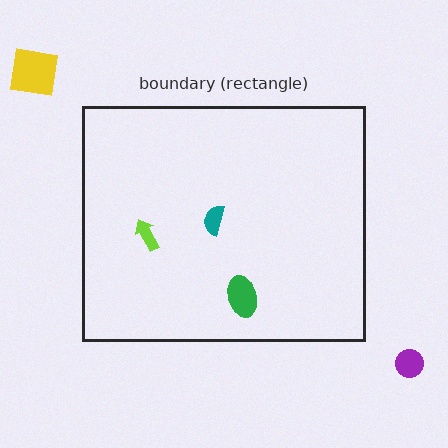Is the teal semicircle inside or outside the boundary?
Inside.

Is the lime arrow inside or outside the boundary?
Inside.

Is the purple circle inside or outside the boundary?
Outside.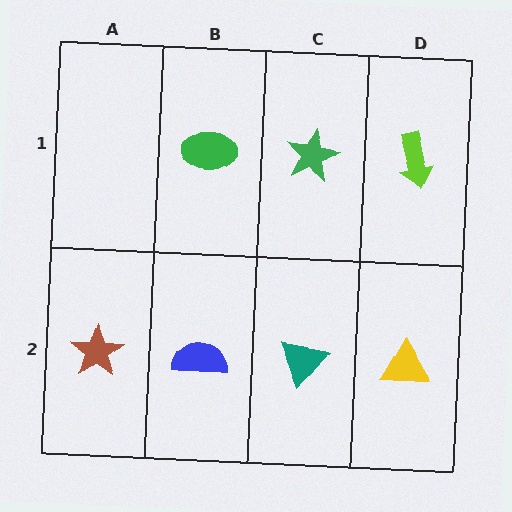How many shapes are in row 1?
3 shapes.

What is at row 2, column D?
A yellow triangle.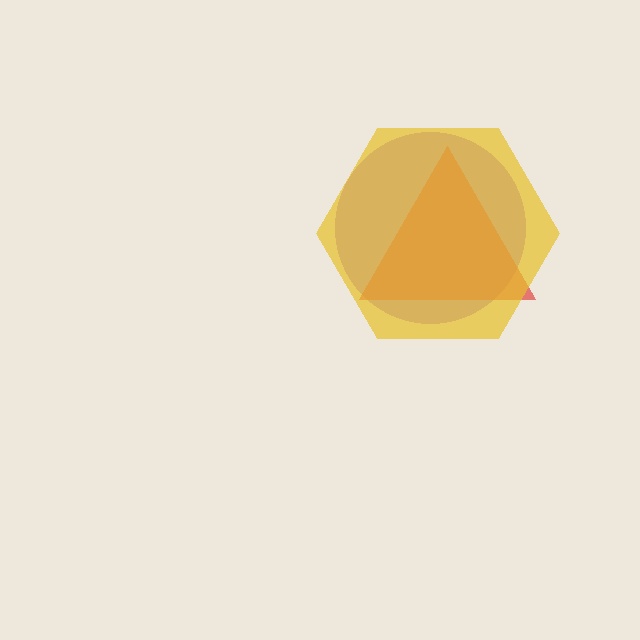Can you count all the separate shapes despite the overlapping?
Yes, there are 3 separate shapes.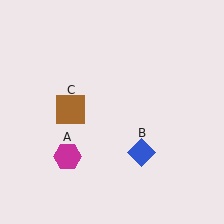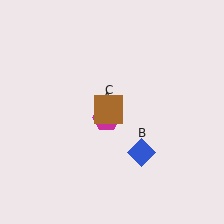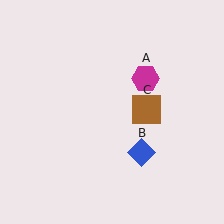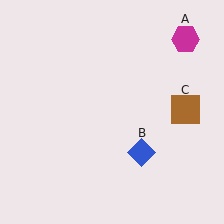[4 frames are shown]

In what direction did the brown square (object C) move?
The brown square (object C) moved right.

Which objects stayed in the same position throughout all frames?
Blue diamond (object B) remained stationary.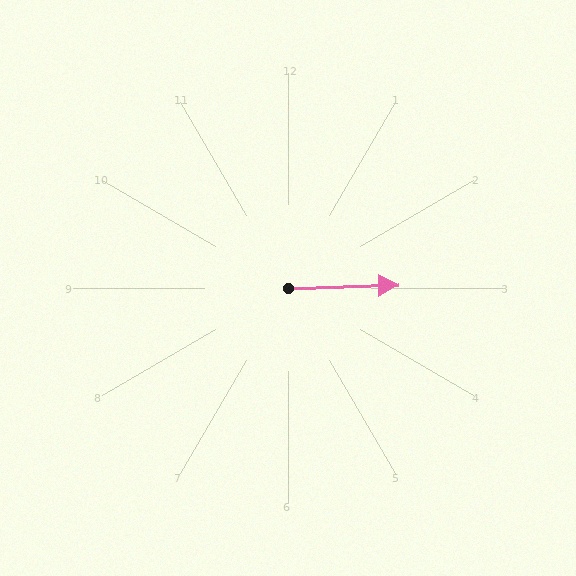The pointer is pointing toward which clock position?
Roughly 3 o'clock.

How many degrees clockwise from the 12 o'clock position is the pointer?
Approximately 88 degrees.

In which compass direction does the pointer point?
East.